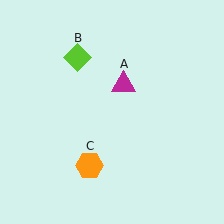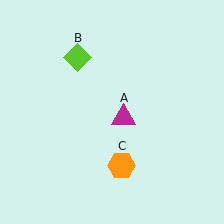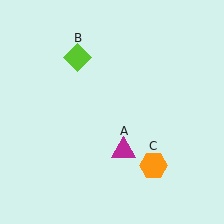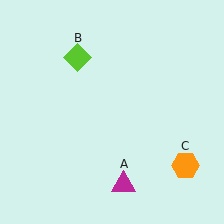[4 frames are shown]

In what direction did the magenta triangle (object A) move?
The magenta triangle (object A) moved down.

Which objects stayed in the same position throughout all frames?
Lime diamond (object B) remained stationary.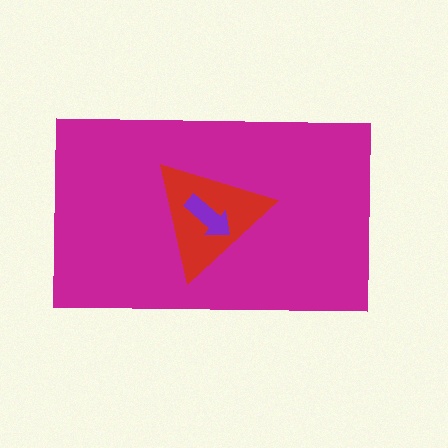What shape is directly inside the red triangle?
The purple arrow.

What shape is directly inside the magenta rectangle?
The red triangle.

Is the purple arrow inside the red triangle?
Yes.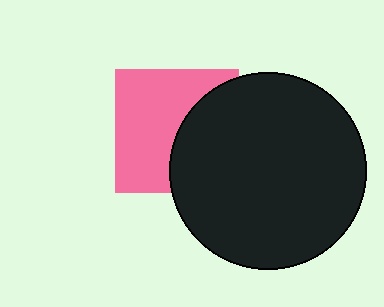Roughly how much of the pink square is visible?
About half of it is visible (roughly 58%).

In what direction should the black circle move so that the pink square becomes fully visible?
The black circle should move right. That is the shortest direction to clear the overlap and leave the pink square fully visible.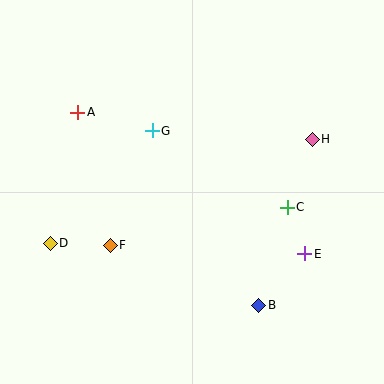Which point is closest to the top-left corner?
Point A is closest to the top-left corner.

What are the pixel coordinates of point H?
Point H is at (312, 139).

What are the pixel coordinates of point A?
Point A is at (78, 112).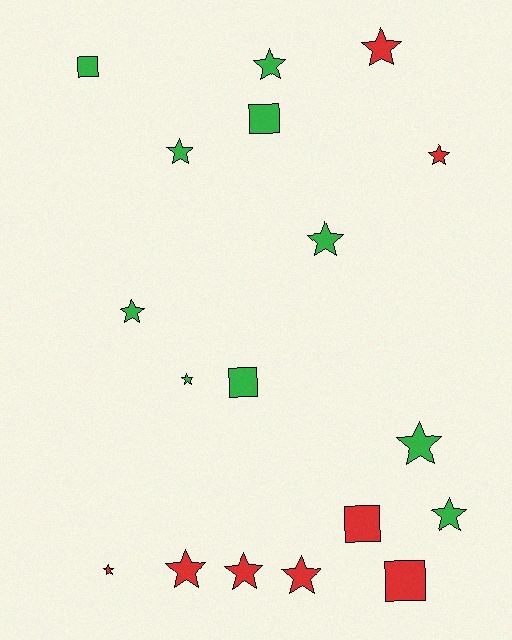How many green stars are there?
There are 7 green stars.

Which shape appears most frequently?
Star, with 13 objects.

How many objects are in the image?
There are 18 objects.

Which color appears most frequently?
Green, with 10 objects.